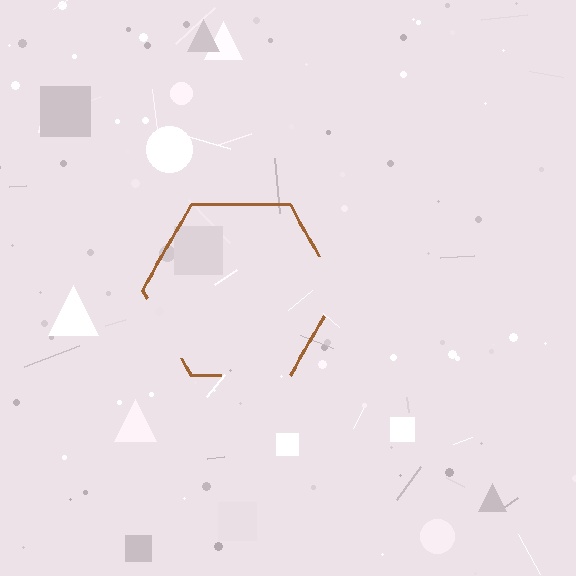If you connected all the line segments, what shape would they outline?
They would outline a hexagon.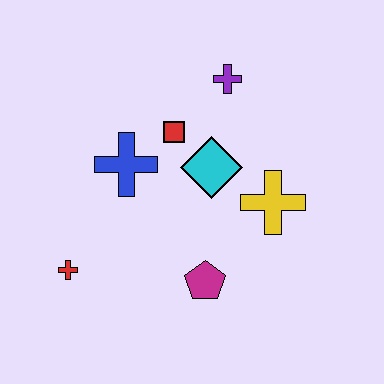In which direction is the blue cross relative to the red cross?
The blue cross is above the red cross.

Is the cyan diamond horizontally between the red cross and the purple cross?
Yes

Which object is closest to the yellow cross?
The cyan diamond is closest to the yellow cross.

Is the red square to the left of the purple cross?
Yes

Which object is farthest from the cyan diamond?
The red cross is farthest from the cyan diamond.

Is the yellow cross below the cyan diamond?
Yes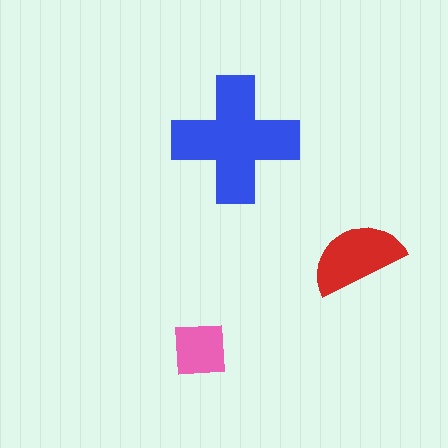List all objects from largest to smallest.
The blue cross, the red semicircle, the pink square.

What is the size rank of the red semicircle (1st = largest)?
2nd.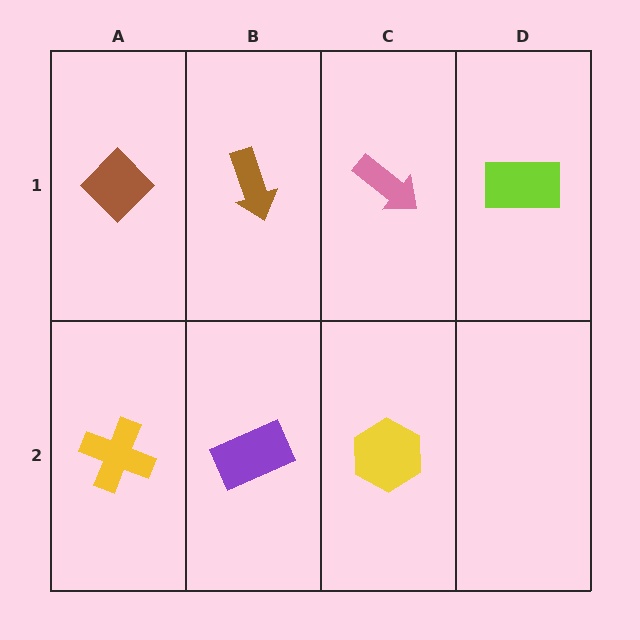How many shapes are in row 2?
3 shapes.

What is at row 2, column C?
A yellow hexagon.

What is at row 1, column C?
A pink arrow.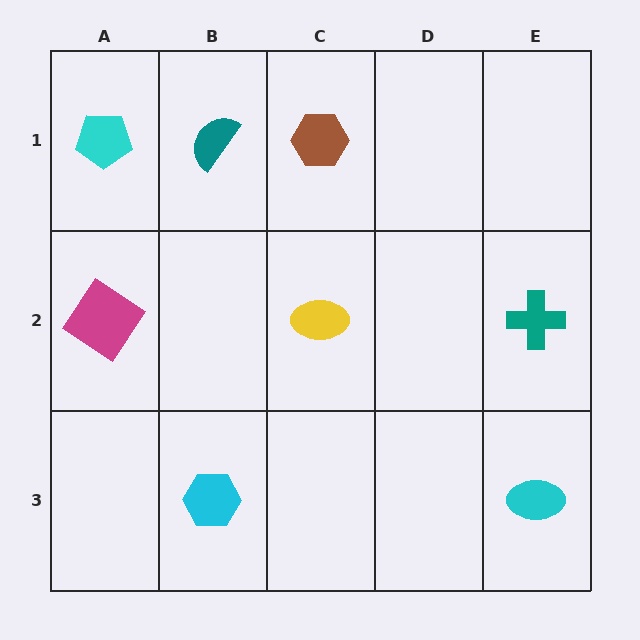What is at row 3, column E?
A cyan ellipse.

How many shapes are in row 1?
3 shapes.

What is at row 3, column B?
A cyan hexagon.